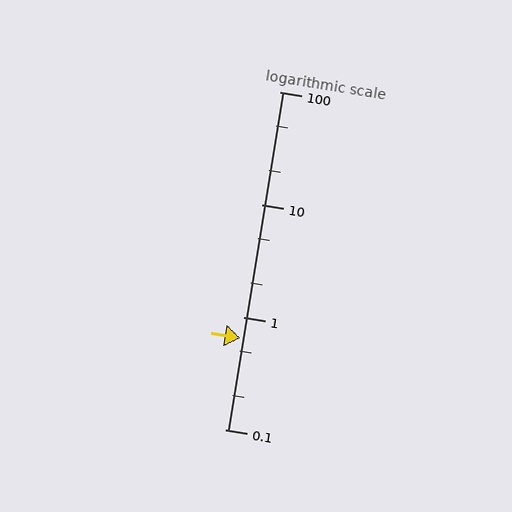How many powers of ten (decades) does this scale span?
The scale spans 3 decades, from 0.1 to 100.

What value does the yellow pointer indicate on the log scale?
The pointer indicates approximately 0.65.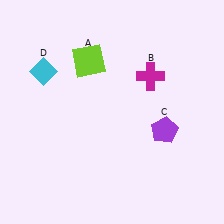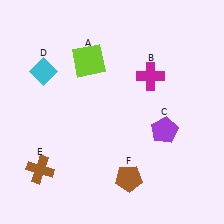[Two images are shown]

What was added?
A brown cross (E), a brown pentagon (F) were added in Image 2.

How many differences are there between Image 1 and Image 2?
There are 2 differences between the two images.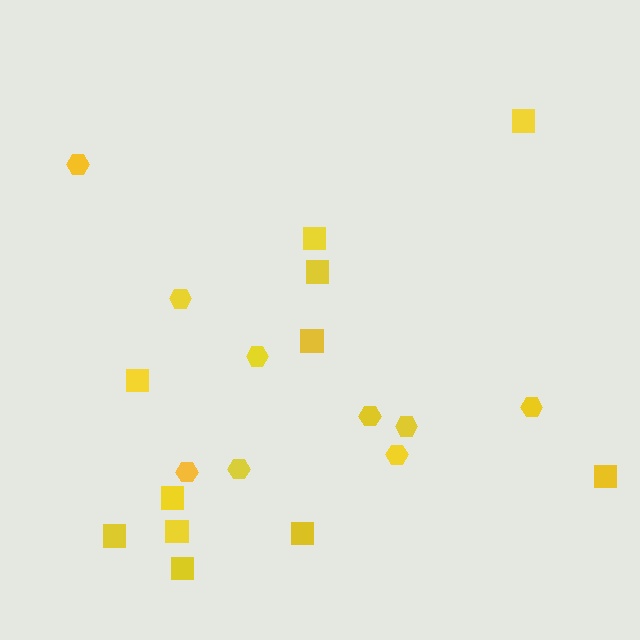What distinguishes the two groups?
There are 2 groups: one group of hexagons (9) and one group of squares (11).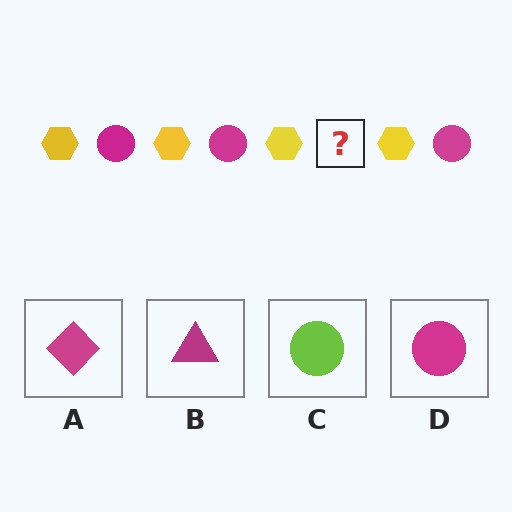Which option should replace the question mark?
Option D.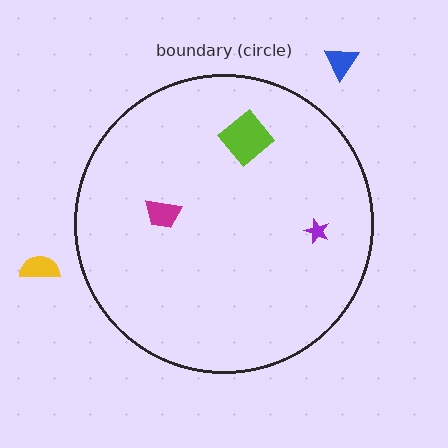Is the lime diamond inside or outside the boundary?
Inside.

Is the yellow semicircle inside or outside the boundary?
Outside.